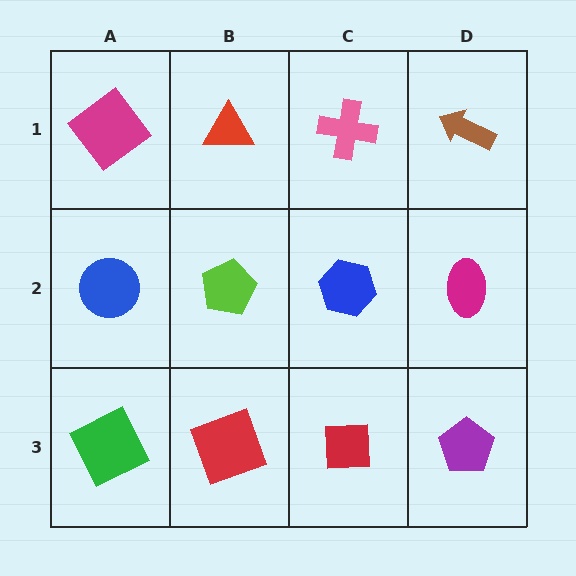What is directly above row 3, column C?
A blue hexagon.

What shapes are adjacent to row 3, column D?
A magenta ellipse (row 2, column D), a red square (row 3, column C).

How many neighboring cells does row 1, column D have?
2.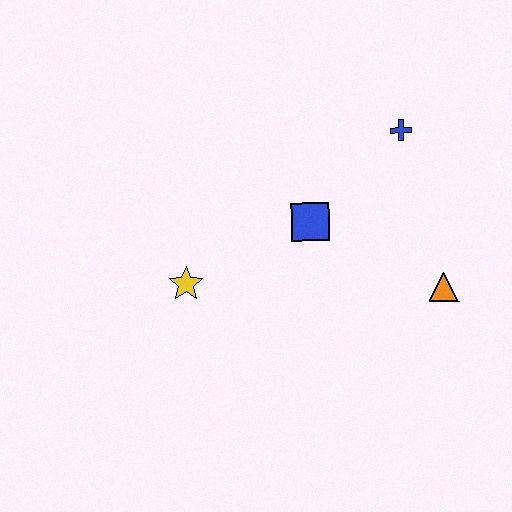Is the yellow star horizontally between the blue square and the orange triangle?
No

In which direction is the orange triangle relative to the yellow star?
The orange triangle is to the right of the yellow star.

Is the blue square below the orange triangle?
No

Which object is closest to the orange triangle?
The blue square is closest to the orange triangle.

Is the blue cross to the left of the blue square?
No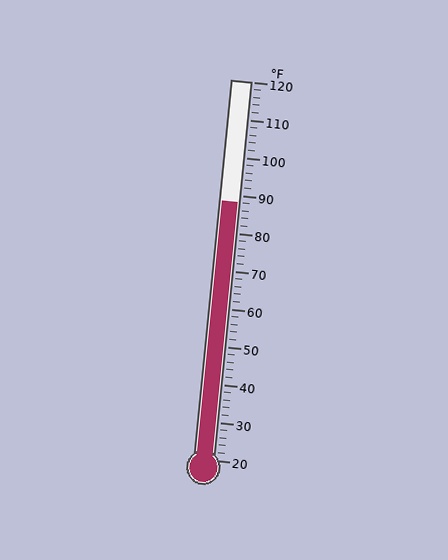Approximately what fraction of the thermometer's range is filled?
The thermometer is filled to approximately 70% of its range.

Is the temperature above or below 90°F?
The temperature is below 90°F.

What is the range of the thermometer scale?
The thermometer scale ranges from 20°F to 120°F.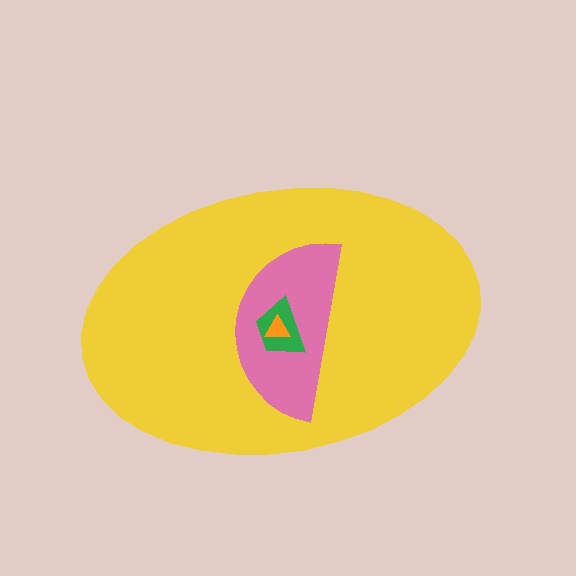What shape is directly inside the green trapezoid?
The orange triangle.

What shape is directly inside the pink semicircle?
The green trapezoid.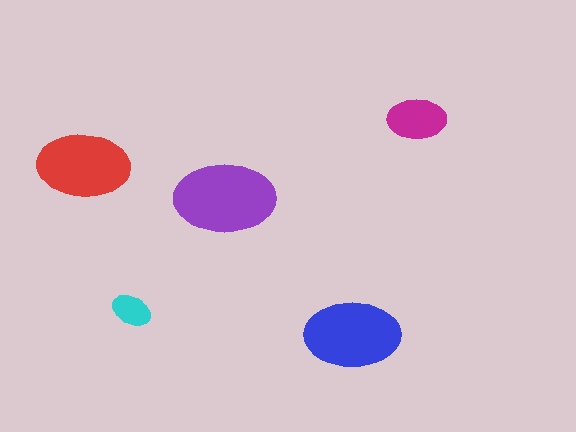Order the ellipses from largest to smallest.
the purple one, the blue one, the red one, the magenta one, the cyan one.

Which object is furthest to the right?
The magenta ellipse is rightmost.